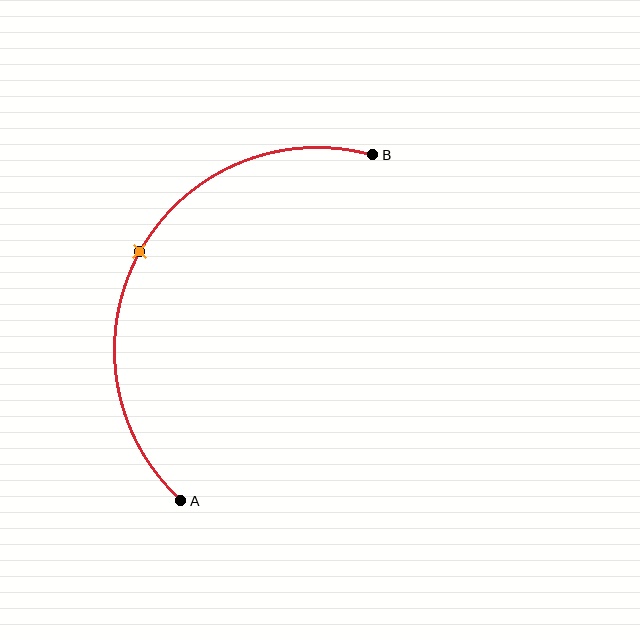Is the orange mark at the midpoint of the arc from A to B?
Yes. The orange mark lies on the arc at equal arc-length from both A and B — it is the arc midpoint.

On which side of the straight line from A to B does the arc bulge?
The arc bulges to the left of the straight line connecting A and B.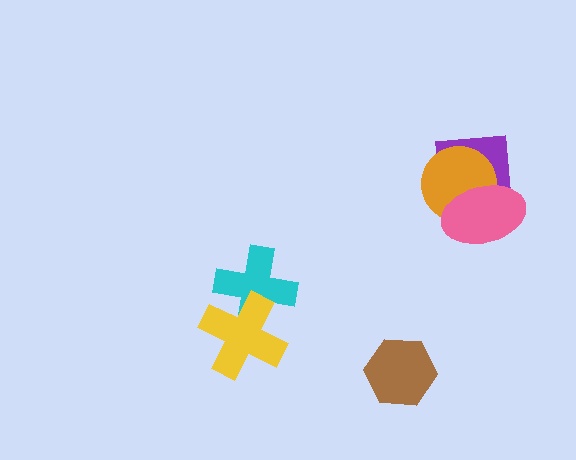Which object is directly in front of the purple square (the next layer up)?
The orange circle is directly in front of the purple square.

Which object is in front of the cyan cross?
The yellow cross is in front of the cyan cross.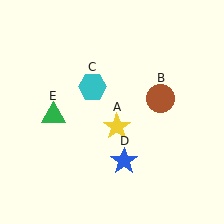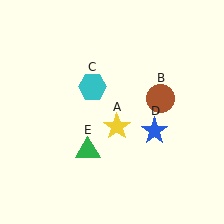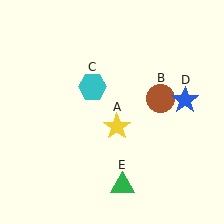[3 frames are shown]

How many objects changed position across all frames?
2 objects changed position: blue star (object D), green triangle (object E).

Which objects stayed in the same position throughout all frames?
Yellow star (object A) and brown circle (object B) and cyan hexagon (object C) remained stationary.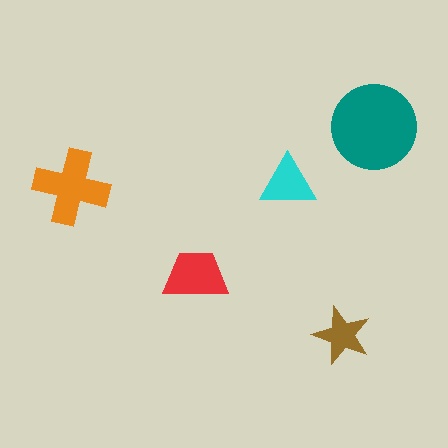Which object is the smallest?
The brown star.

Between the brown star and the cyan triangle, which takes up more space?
The cyan triangle.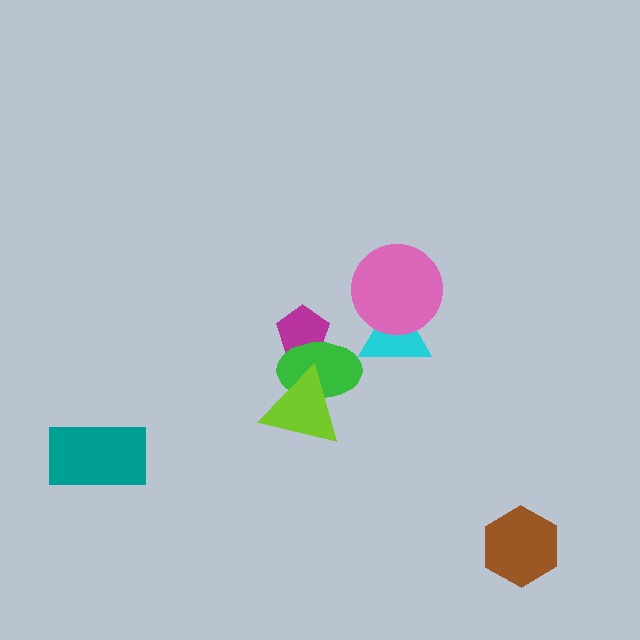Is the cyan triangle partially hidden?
Yes, it is partially covered by another shape.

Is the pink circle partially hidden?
No, no other shape covers it.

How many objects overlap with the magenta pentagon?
1 object overlaps with the magenta pentagon.